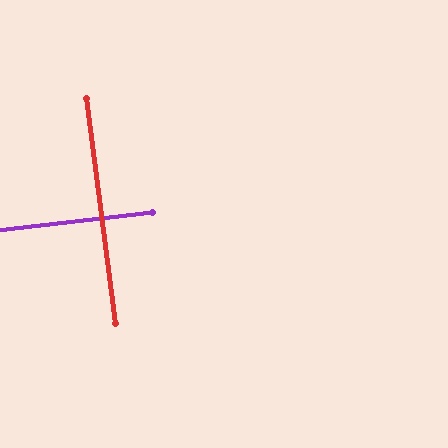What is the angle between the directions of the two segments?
Approximately 89 degrees.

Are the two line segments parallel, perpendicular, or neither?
Perpendicular — they meet at approximately 89°.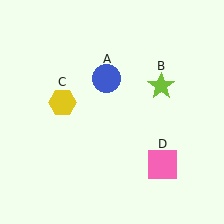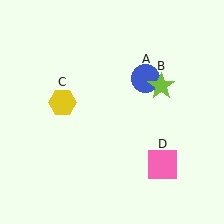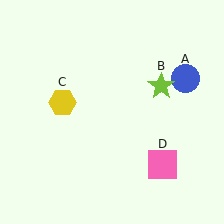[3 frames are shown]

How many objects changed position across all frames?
1 object changed position: blue circle (object A).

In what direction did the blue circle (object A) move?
The blue circle (object A) moved right.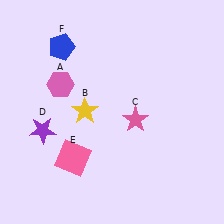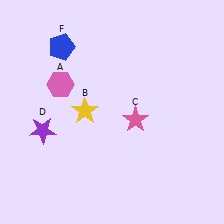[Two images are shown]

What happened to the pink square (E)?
The pink square (E) was removed in Image 2. It was in the bottom-left area of Image 1.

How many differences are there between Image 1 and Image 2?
There is 1 difference between the two images.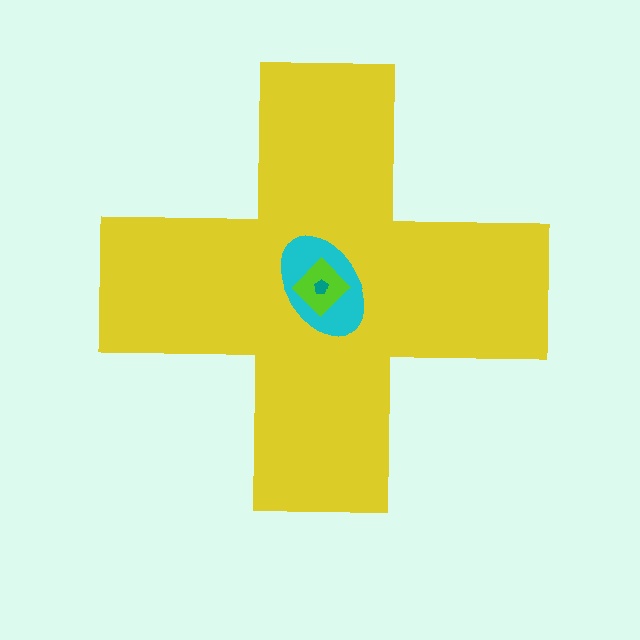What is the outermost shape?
The yellow cross.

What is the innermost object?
The teal pentagon.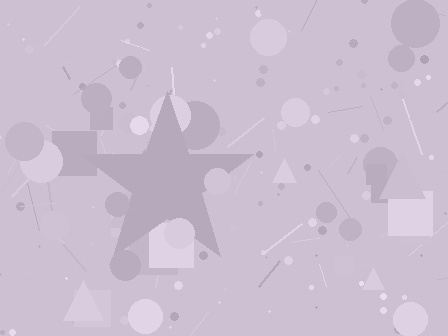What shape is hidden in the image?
A star is hidden in the image.